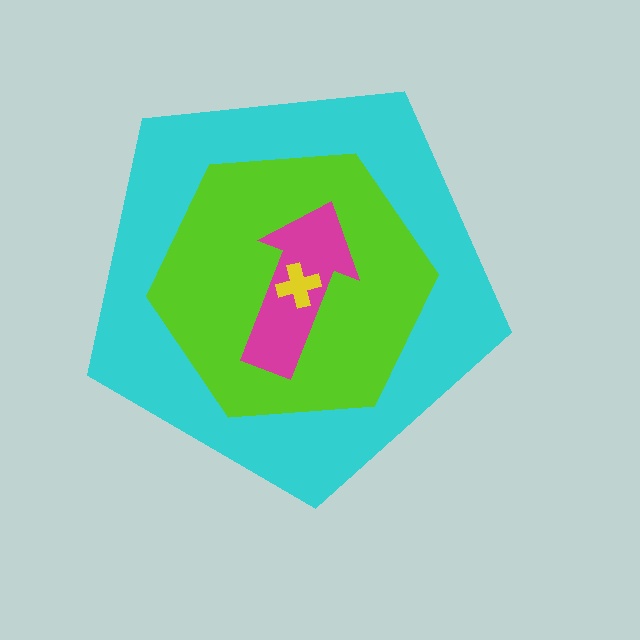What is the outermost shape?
The cyan pentagon.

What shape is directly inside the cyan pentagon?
The lime hexagon.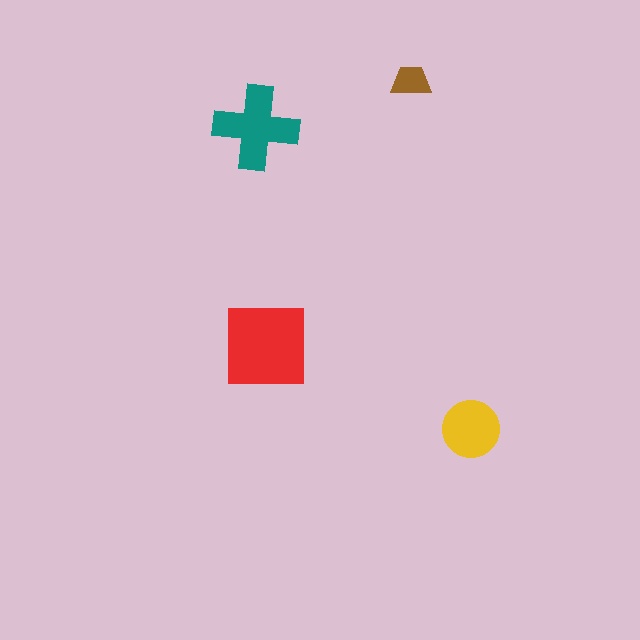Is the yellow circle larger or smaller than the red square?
Smaller.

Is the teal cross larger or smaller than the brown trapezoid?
Larger.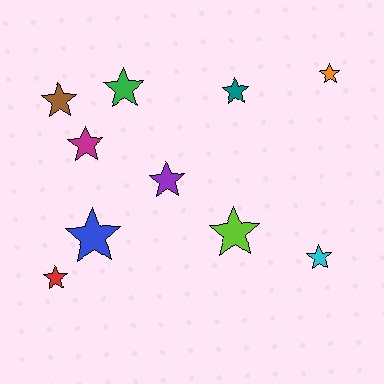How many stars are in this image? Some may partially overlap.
There are 10 stars.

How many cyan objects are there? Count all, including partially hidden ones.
There is 1 cyan object.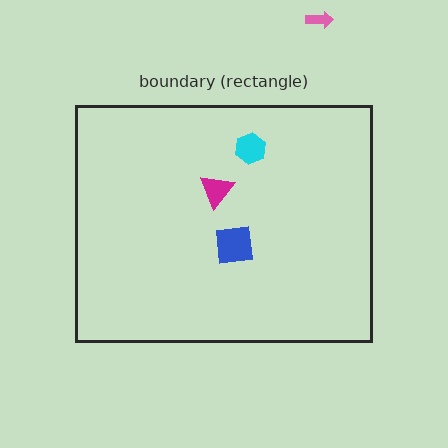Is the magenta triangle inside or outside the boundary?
Inside.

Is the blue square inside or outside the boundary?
Inside.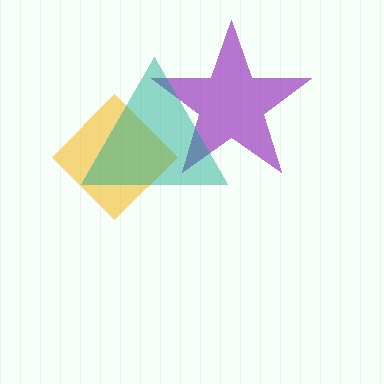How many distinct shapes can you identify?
There are 3 distinct shapes: a purple star, a yellow diamond, a teal triangle.